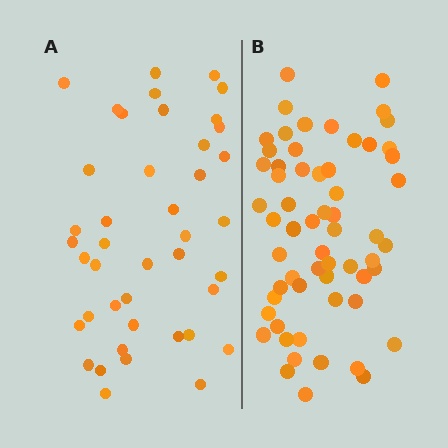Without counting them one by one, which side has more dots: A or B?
Region B (the right region) has more dots.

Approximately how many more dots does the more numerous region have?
Region B has approximately 20 more dots than region A.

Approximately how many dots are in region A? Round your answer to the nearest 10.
About 40 dots. (The exact count is 42, which rounds to 40.)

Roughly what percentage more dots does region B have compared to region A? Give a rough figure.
About 45% more.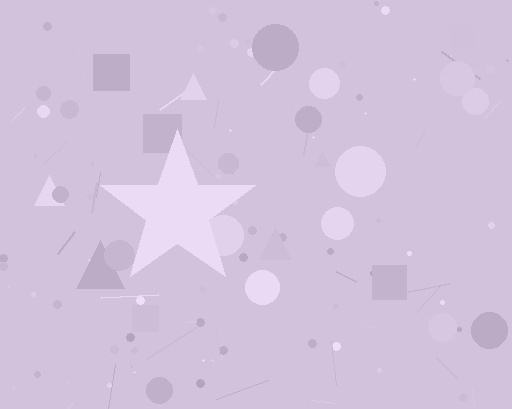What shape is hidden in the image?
A star is hidden in the image.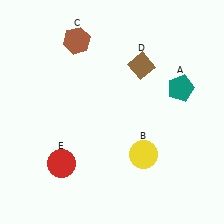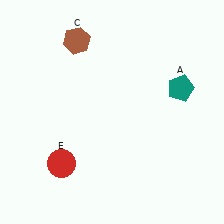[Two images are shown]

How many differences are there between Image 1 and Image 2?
There are 2 differences between the two images.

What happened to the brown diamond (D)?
The brown diamond (D) was removed in Image 2. It was in the top-right area of Image 1.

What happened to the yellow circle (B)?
The yellow circle (B) was removed in Image 2. It was in the bottom-right area of Image 1.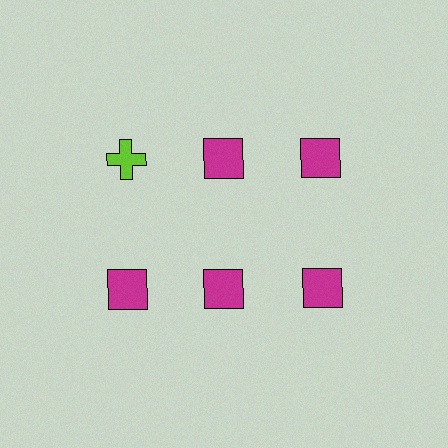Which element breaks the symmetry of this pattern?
The lime cross in the top row, leftmost column breaks the symmetry. All other shapes are magenta squares.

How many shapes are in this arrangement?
There are 6 shapes arranged in a grid pattern.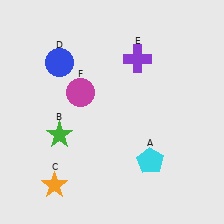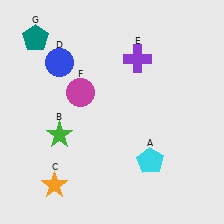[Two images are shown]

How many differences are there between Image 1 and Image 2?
There is 1 difference between the two images.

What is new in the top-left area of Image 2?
A teal pentagon (G) was added in the top-left area of Image 2.